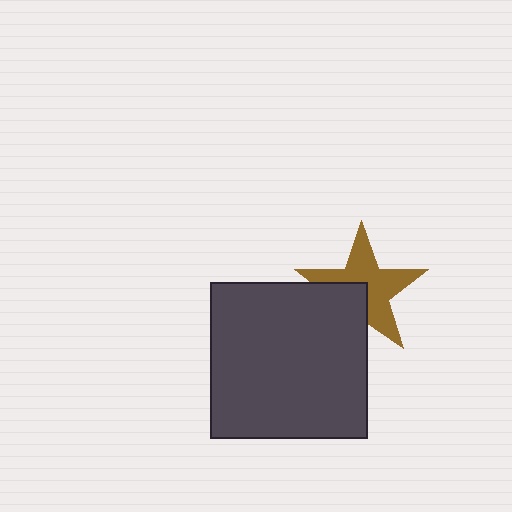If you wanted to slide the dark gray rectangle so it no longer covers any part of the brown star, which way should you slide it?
Slide it toward the lower-left — that is the most direct way to separate the two shapes.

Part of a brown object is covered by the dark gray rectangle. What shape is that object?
It is a star.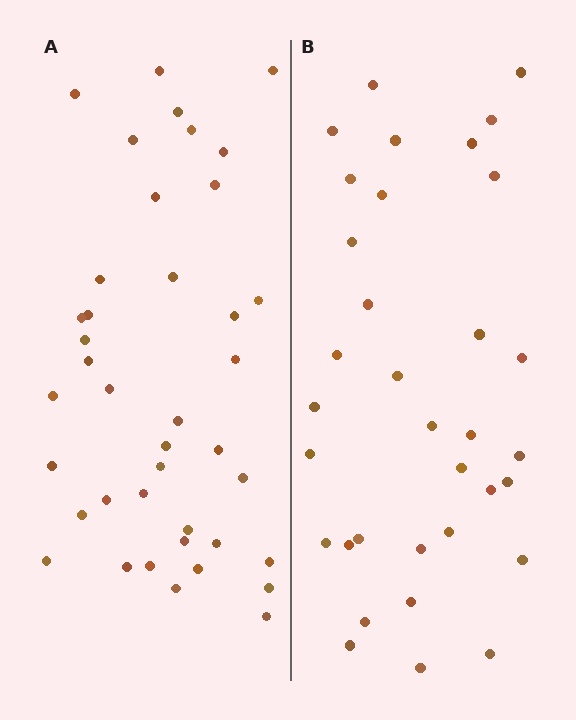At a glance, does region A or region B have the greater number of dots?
Region A (the left region) has more dots.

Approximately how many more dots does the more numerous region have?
Region A has about 6 more dots than region B.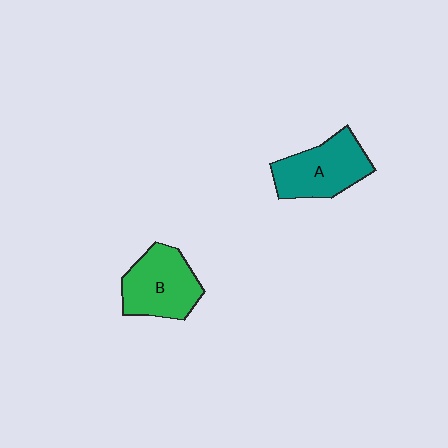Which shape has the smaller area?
Shape B (green).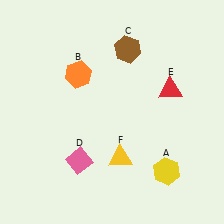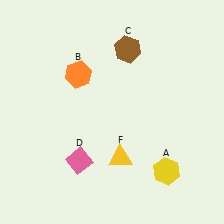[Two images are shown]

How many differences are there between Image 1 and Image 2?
There is 1 difference between the two images.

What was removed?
The red triangle (E) was removed in Image 2.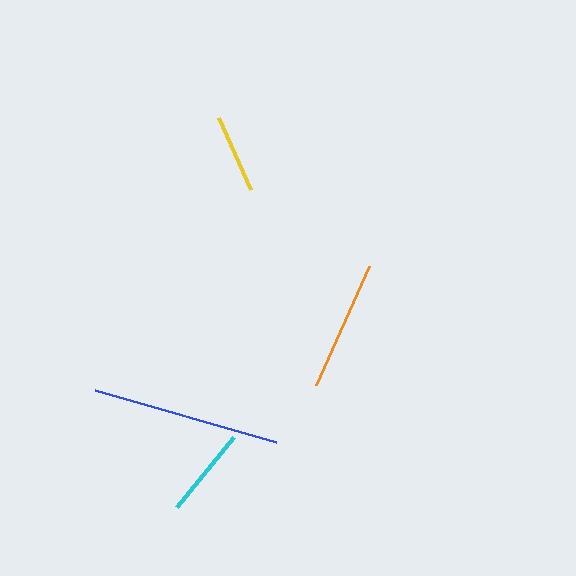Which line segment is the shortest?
The yellow line is the shortest at approximately 78 pixels.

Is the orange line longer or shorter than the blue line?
The blue line is longer than the orange line.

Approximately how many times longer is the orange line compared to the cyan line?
The orange line is approximately 1.4 times the length of the cyan line.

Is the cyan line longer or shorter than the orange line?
The orange line is longer than the cyan line.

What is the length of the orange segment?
The orange segment is approximately 129 pixels long.